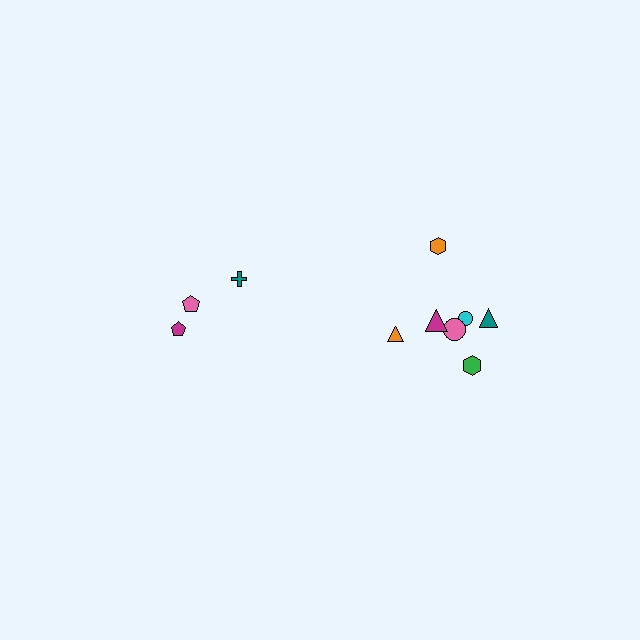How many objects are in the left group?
There are 3 objects.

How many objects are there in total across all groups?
There are 10 objects.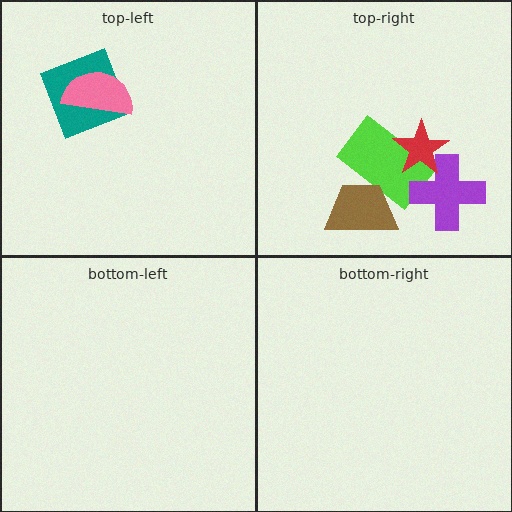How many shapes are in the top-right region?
4.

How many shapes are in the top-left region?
2.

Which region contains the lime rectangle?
The top-right region.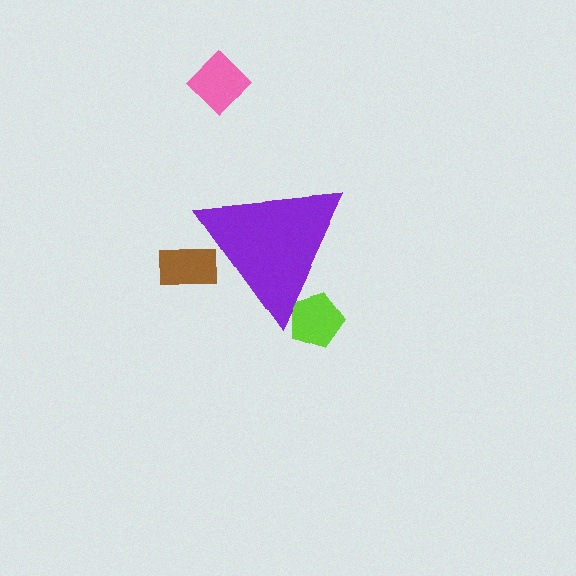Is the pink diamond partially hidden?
No, the pink diamond is fully visible.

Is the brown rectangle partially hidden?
Yes, the brown rectangle is partially hidden behind the purple triangle.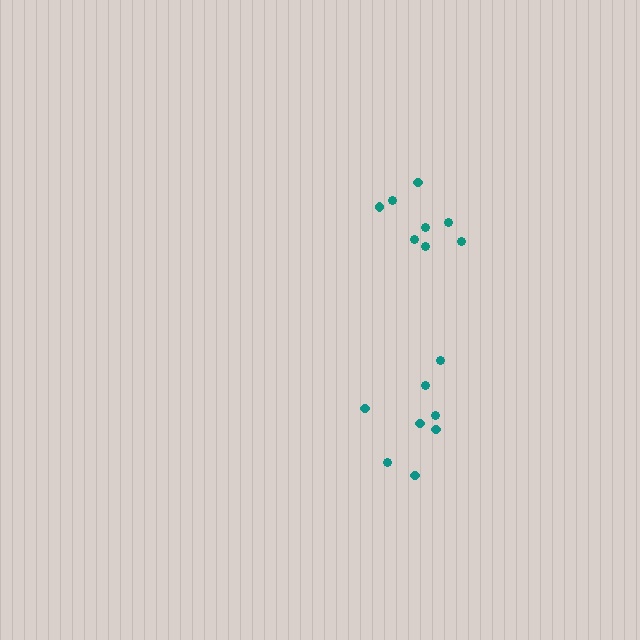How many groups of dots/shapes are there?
There are 2 groups.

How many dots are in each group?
Group 1: 8 dots, Group 2: 8 dots (16 total).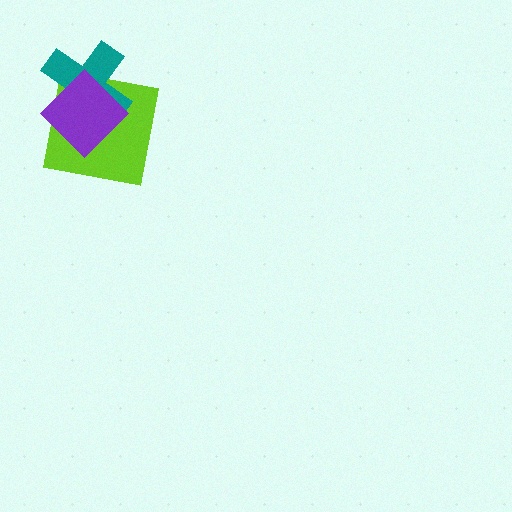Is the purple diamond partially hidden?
No, no other shape covers it.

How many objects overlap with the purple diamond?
2 objects overlap with the purple diamond.